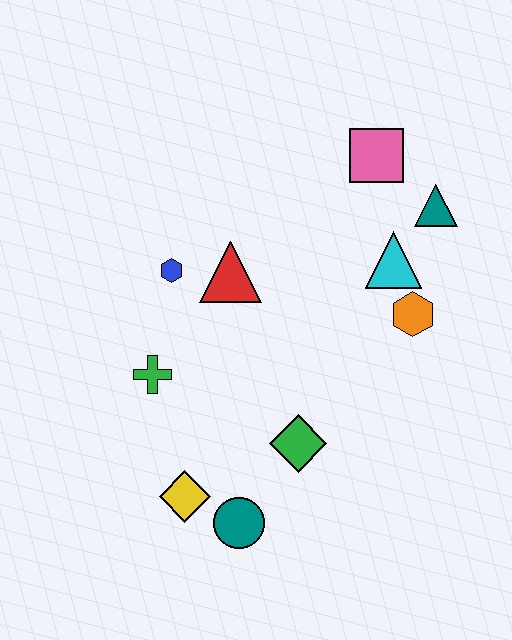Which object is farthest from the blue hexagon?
The teal triangle is farthest from the blue hexagon.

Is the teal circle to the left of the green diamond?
Yes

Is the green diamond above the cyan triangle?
No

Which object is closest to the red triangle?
The blue hexagon is closest to the red triangle.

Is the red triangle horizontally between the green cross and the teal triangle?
Yes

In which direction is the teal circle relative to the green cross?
The teal circle is below the green cross.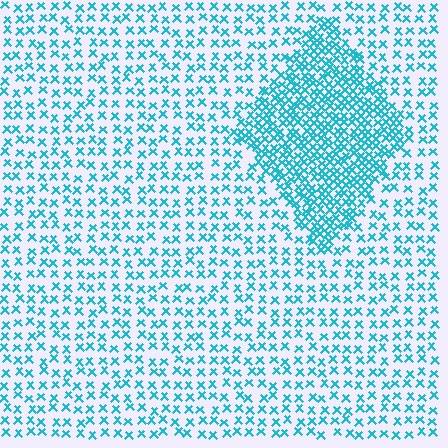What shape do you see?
I see a diamond.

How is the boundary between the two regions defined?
The boundary is defined by a change in element density (approximately 2.4x ratio). All elements are the same color, size, and shape.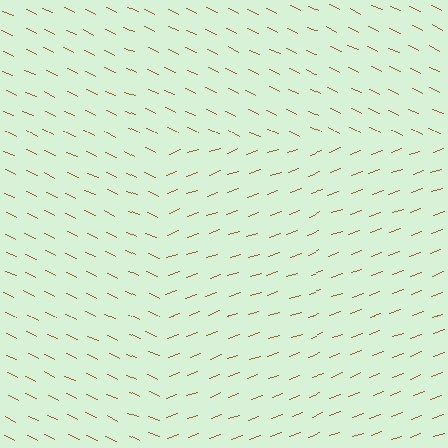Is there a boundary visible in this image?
Yes, there is a texture boundary formed by a change in line orientation.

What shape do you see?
I see a rectangle.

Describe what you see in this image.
The image is filled with small brown line segments. A rectangle region in the image has lines oriented differently from the surrounding lines, creating a visible texture boundary.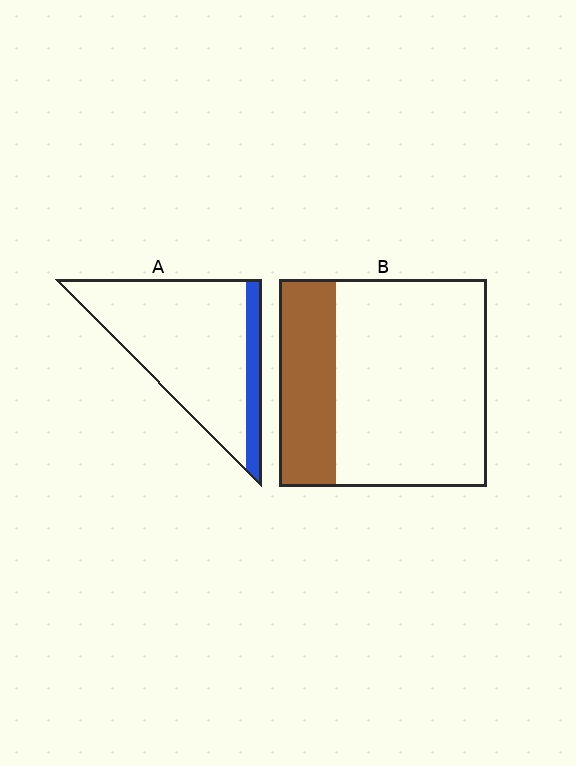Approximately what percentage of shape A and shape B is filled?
A is approximately 15% and B is approximately 25%.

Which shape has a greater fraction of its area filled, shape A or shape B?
Shape B.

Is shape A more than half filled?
No.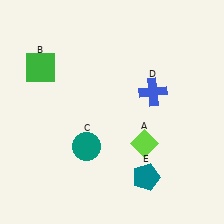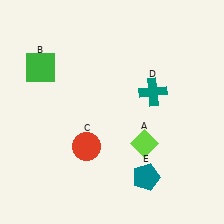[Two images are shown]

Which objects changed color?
C changed from teal to red. D changed from blue to teal.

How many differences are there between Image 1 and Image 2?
There are 2 differences between the two images.